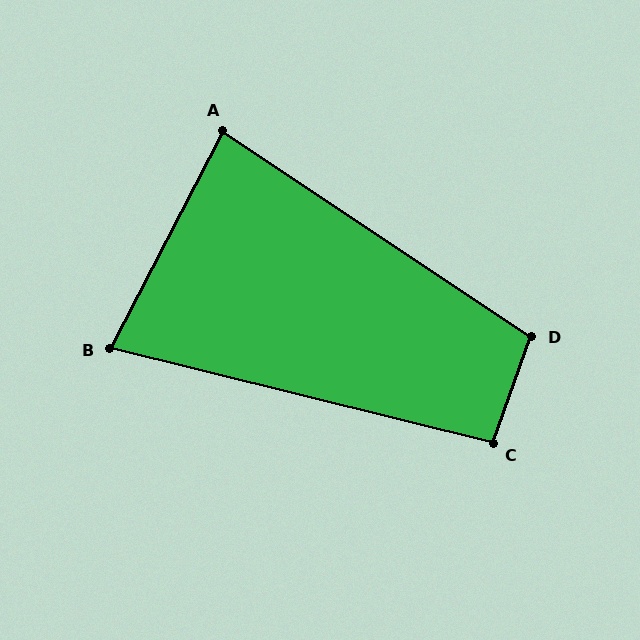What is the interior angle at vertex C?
Approximately 96 degrees (obtuse).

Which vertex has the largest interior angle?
D, at approximately 104 degrees.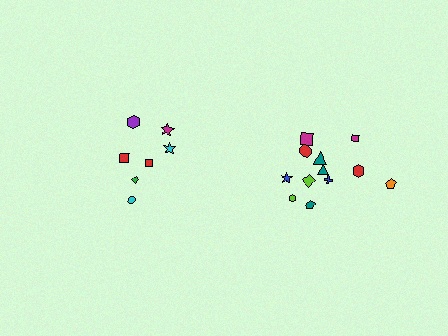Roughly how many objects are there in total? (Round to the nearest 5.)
Roughly 20 objects in total.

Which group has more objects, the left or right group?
The right group.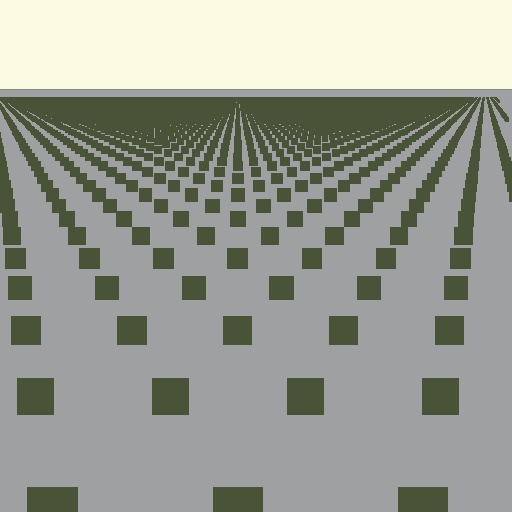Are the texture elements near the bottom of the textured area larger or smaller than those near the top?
Larger. Near the bottom, elements are closer to the viewer and appear at a bigger on-screen size.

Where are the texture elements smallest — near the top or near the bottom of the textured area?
Near the top.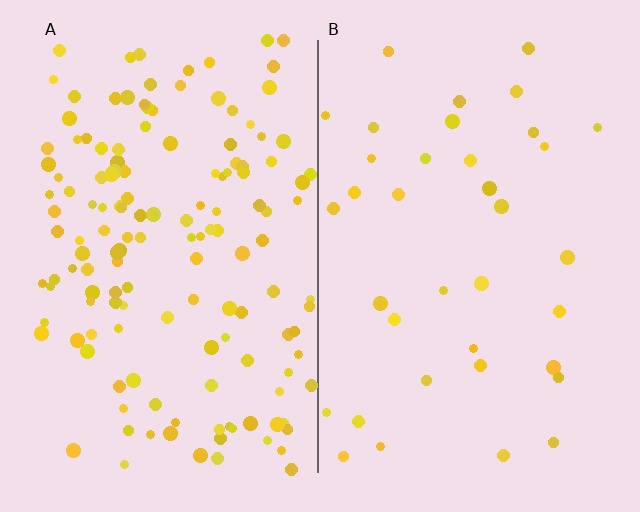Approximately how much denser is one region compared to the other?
Approximately 4.0× — region A over region B.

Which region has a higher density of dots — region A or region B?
A (the left).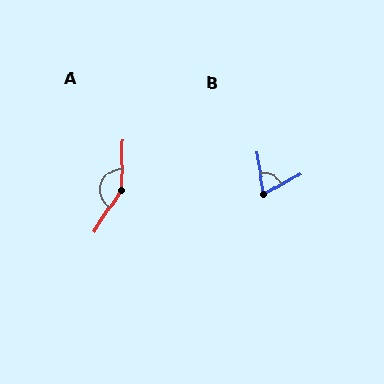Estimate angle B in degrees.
Approximately 69 degrees.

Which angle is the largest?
A, at approximately 147 degrees.